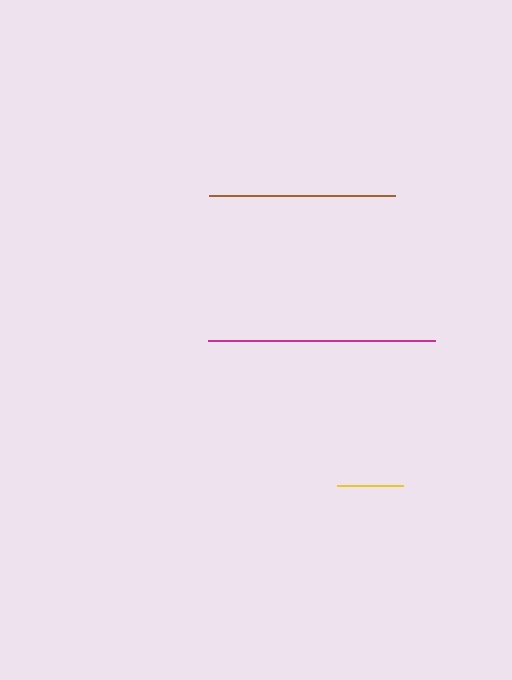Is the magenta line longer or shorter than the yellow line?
The magenta line is longer than the yellow line.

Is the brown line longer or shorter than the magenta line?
The magenta line is longer than the brown line.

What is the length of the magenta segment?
The magenta segment is approximately 227 pixels long.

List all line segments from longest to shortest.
From longest to shortest: magenta, brown, yellow.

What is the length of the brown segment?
The brown segment is approximately 185 pixels long.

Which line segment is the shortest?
The yellow line is the shortest at approximately 66 pixels.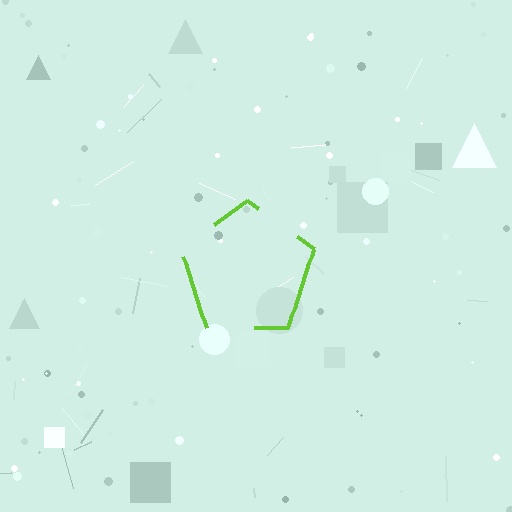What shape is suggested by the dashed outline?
The dashed outline suggests a pentagon.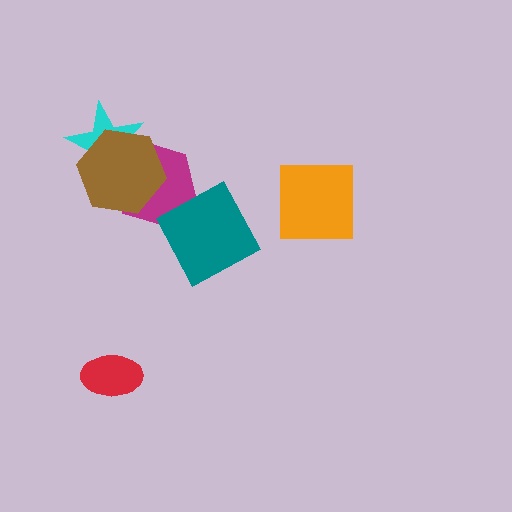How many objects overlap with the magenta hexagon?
2 objects overlap with the magenta hexagon.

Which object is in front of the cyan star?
The brown hexagon is in front of the cyan star.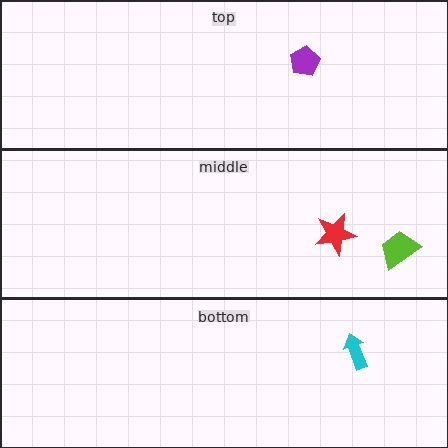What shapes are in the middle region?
The red star, the lime trapezoid.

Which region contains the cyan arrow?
The bottom region.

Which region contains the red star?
The middle region.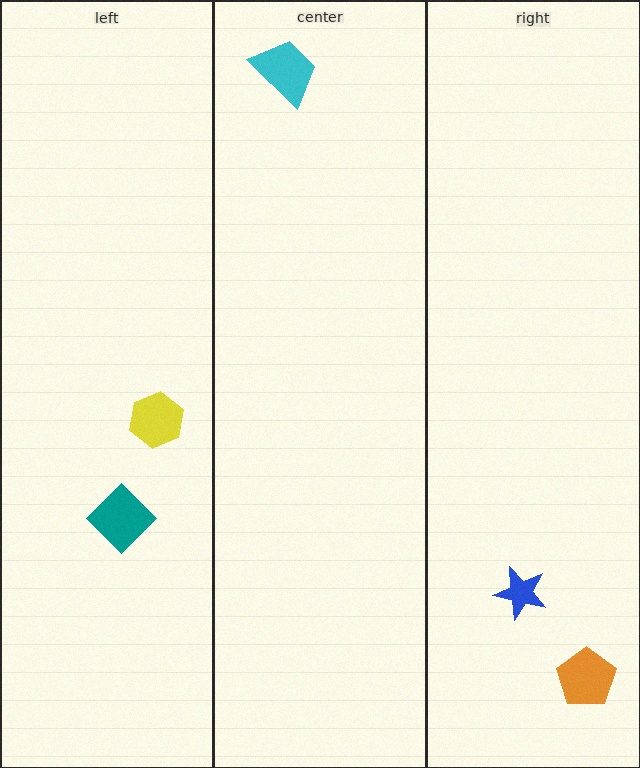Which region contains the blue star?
The right region.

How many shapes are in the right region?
2.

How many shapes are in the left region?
2.